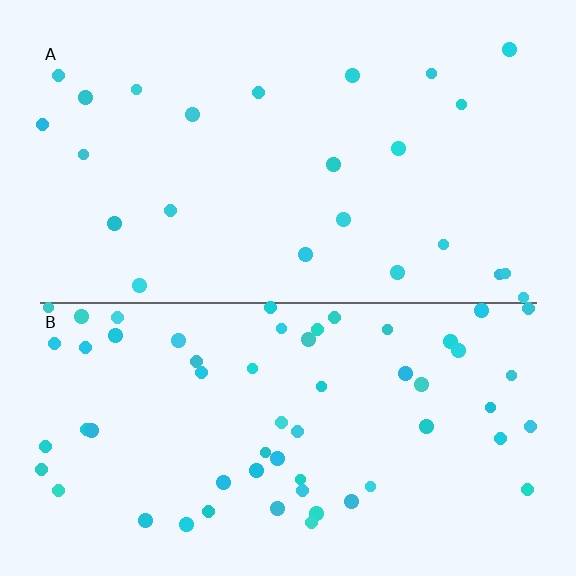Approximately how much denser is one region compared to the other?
Approximately 2.5× — region B over region A.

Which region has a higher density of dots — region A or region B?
B (the bottom).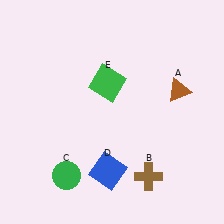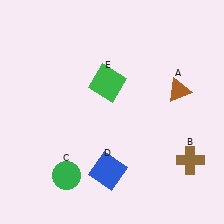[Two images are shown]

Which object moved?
The brown cross (B) moved right.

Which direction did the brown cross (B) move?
The brown cross (B) moved right.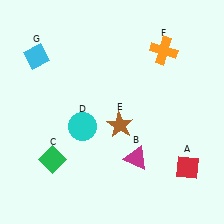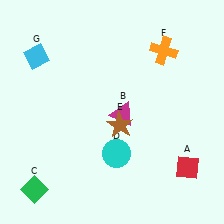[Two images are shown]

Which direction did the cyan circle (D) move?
The cyan circle (D) moved right.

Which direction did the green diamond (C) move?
The green diamond (C) moved down.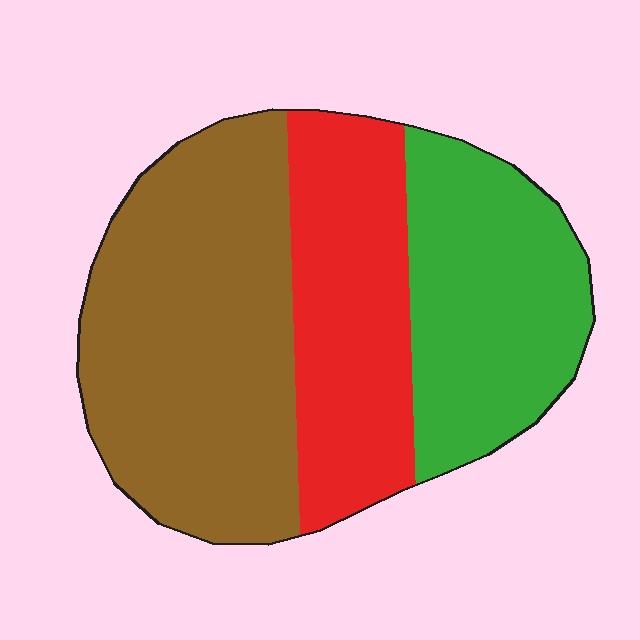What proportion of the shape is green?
Green covers around 30% of the shape.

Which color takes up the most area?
Brown, at roughly 45%.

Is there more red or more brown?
Brown.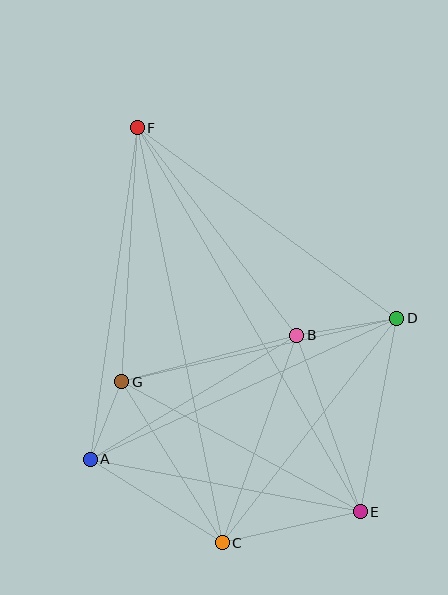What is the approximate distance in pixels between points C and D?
The distance between C and D is approximately 284 pixels.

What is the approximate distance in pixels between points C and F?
The distance between C and F is approximately 424 pixels.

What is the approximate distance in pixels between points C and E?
The distance between C and E is approximately 141 pixels.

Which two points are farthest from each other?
Points E and F are farthest from each other.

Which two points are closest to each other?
Points A and G are closest to each other.